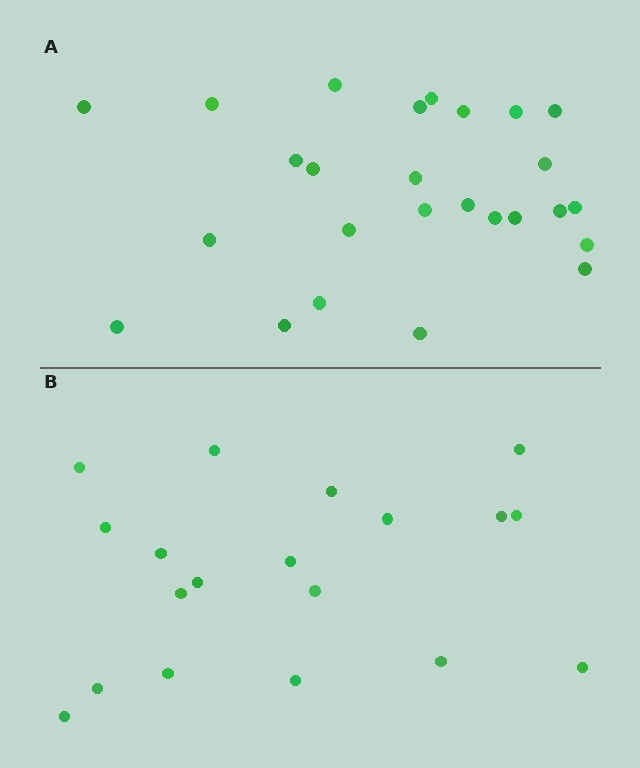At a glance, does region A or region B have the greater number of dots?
Region A (the top region) has more dots.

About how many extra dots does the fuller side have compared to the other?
Region A has roughly 8 or so more dots than region B.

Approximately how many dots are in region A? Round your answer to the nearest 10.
About 30 dots. (The exact count is 26, which rounds to 30.)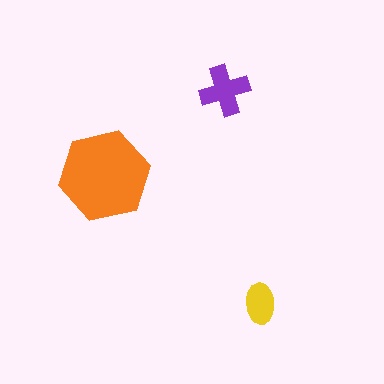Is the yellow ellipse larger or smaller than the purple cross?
Smaller.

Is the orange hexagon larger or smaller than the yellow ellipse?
Larger.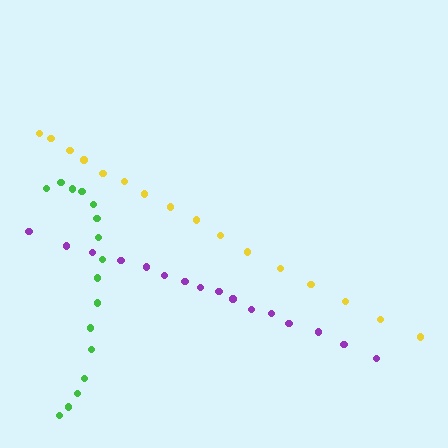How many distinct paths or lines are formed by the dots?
There are 3 distinct paths.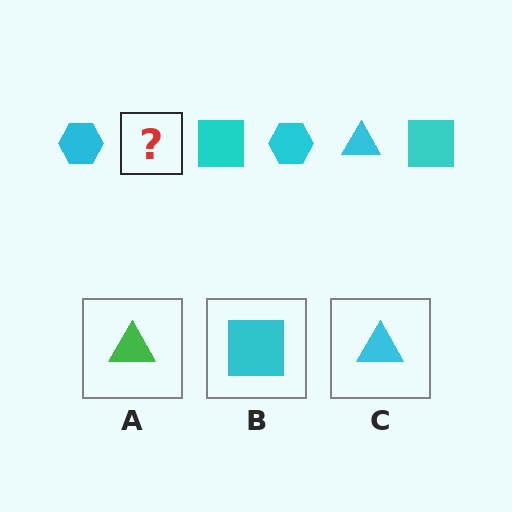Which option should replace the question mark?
Option C.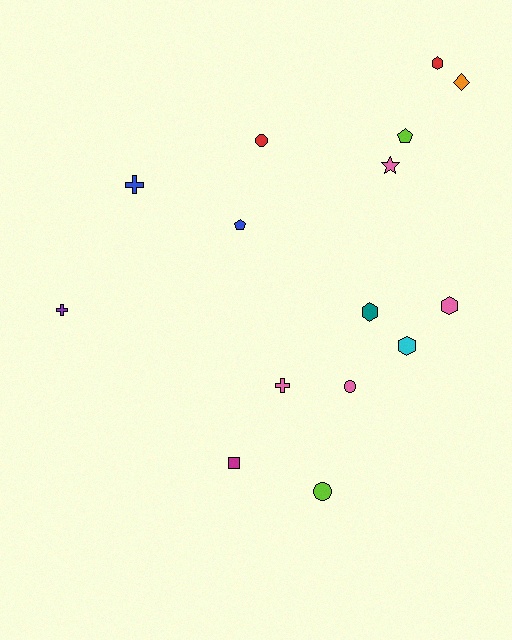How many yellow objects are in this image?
There are no yellow objects.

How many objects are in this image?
There are 15 objects.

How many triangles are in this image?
There are no triangles.